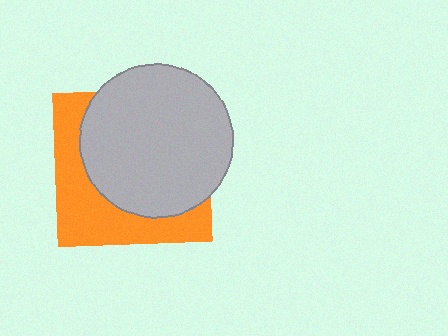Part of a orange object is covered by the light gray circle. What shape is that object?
It is a square.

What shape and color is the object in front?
The object in front is a light gray circle.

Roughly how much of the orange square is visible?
A small part of it is visible (roughly 38%).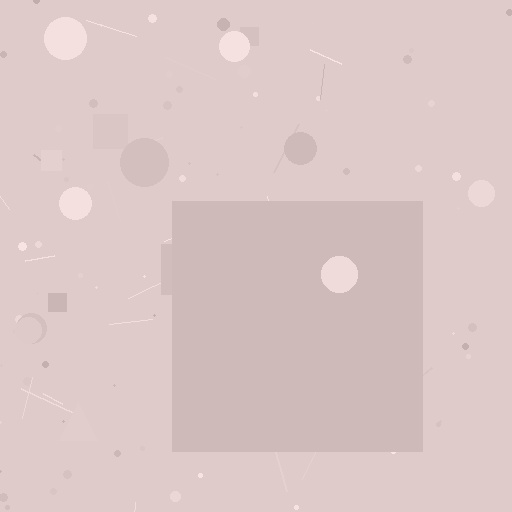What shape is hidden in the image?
A square is hidden in the image.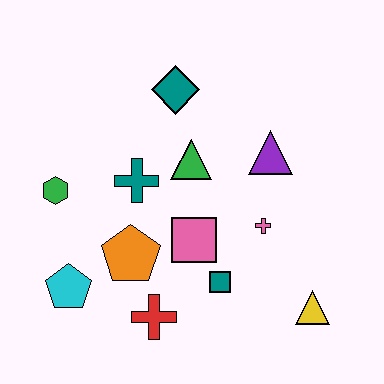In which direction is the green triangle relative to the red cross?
The green triangle is above the red cross.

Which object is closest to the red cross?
The orange pentagon is closest to the red cross.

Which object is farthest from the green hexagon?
The yellow triangle is farthest from the green hexagon.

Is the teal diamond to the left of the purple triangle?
Yes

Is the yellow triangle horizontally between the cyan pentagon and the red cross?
No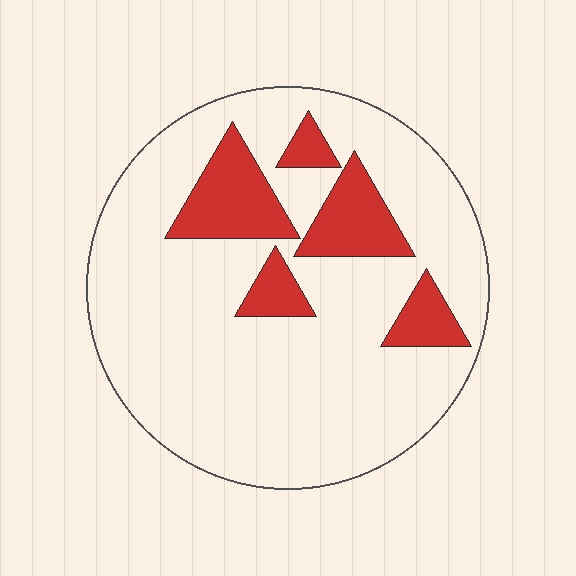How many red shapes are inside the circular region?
5.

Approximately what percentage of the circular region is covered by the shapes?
Approximately 20%.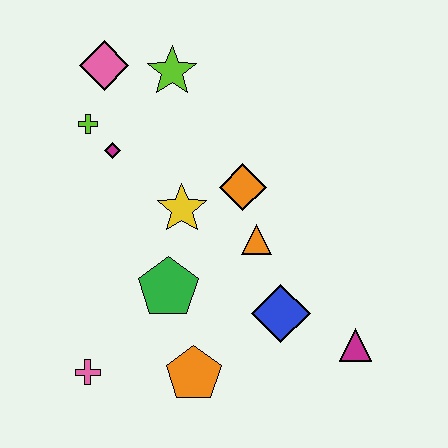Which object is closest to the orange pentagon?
The green pentagon is closest to the orange pentagon.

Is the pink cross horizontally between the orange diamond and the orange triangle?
No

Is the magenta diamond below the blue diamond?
No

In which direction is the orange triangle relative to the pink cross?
The orange triangle is to the right of the pink cross.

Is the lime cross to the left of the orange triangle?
Yes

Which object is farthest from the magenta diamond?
The magenta triangle is farthest from the magenta diamond.